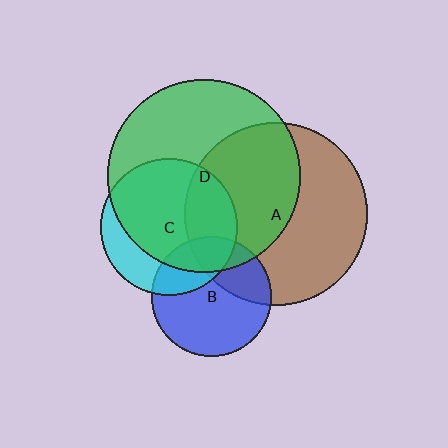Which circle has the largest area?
Circle D (green).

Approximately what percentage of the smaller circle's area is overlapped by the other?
Approximately 75%.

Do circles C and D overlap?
Yes.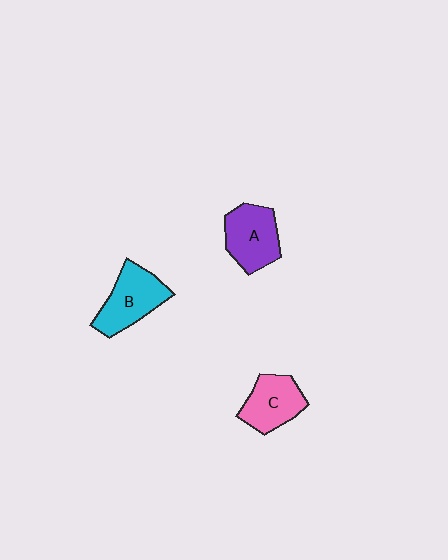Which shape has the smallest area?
Shape C (pink).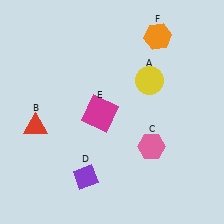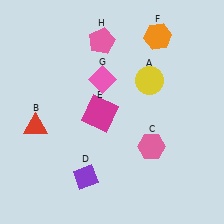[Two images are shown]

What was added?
A pink diamond (G), a pink pentagon (H) were added in Image 2.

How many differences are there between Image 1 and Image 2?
There are 2 differences between the two images.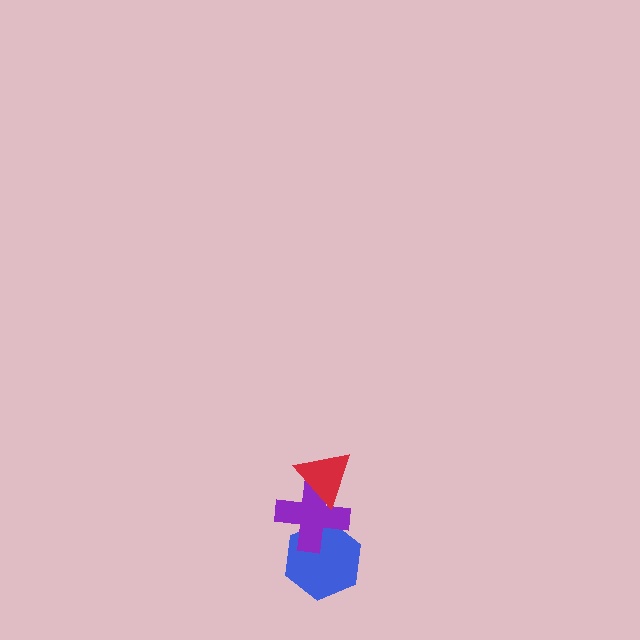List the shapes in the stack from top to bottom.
From top to bottom: the red triangle, the purple cross, the blue hexagon.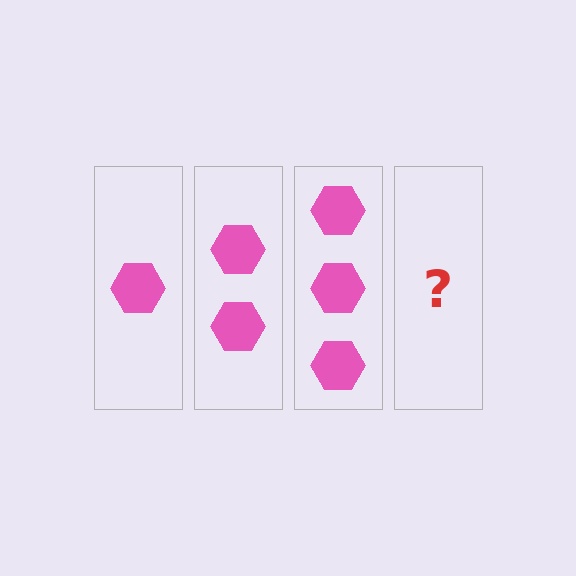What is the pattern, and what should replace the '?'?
The pattern is that each step adds one more hexagon. The '?' should be 4 hexagons.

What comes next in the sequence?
The next element should be 4 hexagons.